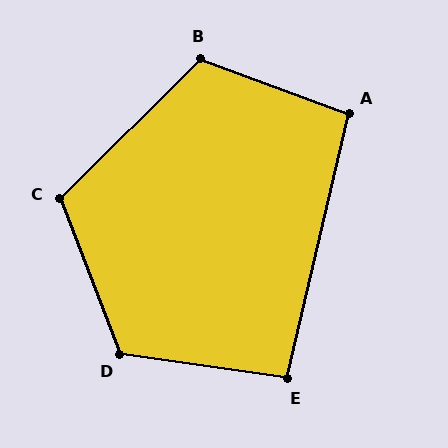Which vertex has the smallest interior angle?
E, at approximately 95 degrees.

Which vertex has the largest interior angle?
D, at approximately 119 degrees.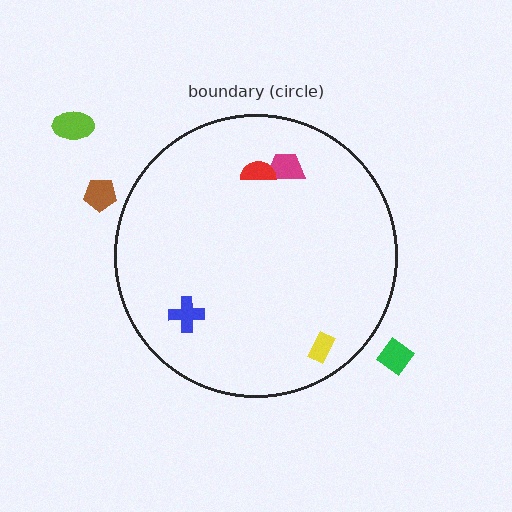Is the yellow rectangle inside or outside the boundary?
Inside.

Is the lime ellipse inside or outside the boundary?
Outside.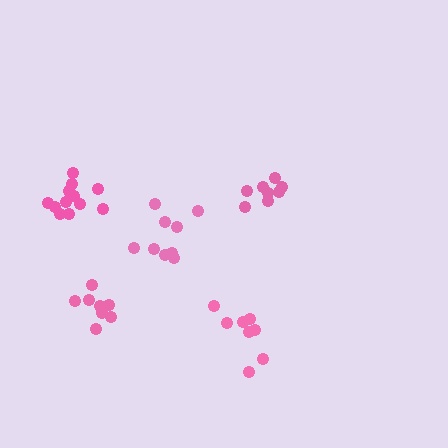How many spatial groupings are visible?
There are 5 spatial groupings.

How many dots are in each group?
Group 1: 10 dots, Group 2: 12 dots, Group 3: 8 dots, Group 4: 8 dots, Group 5: 8 dots (46 total).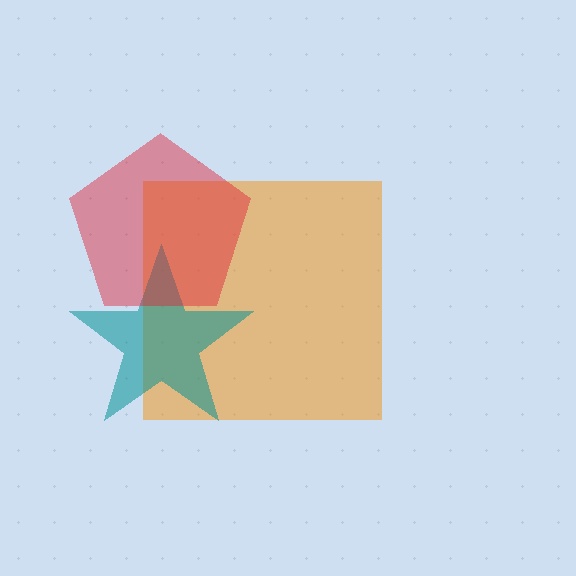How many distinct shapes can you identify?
There are 3 distinct shapes: an orange square, a teal star, a red pentagon.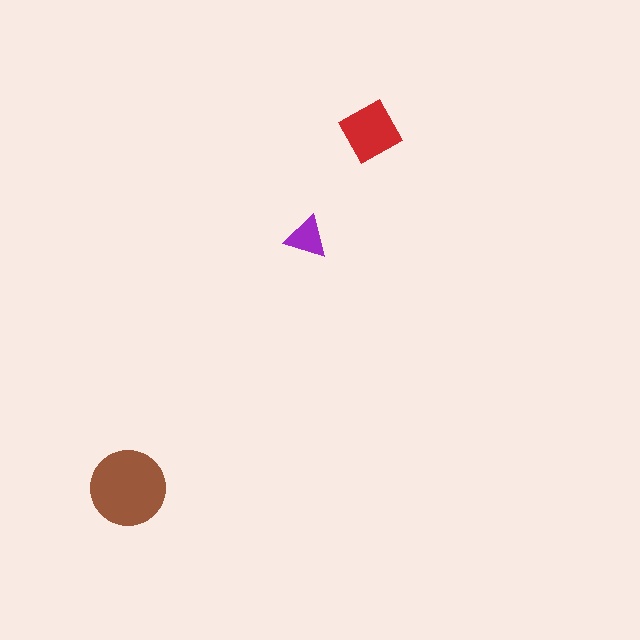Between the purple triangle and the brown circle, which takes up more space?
The brown circle.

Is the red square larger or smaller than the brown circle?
Smaller.